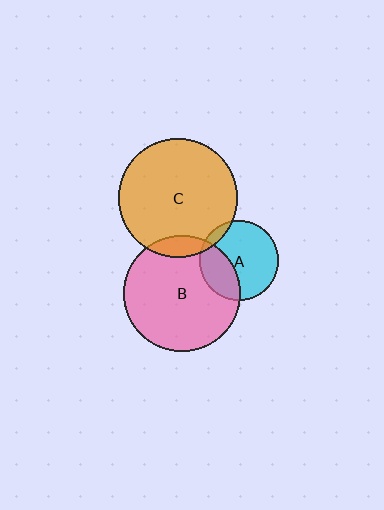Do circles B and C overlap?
Yes.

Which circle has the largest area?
Circle C (orange).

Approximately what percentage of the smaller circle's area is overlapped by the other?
Approximately 10%.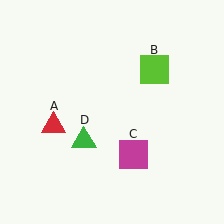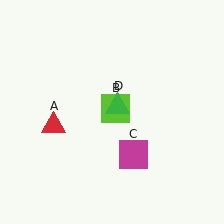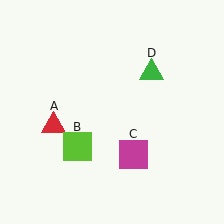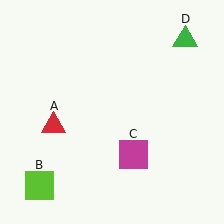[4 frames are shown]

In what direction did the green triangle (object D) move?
The green triangle (object D) moved up and to the right.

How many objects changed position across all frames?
2 objects changed position: lime square (object B), green triangle (object D).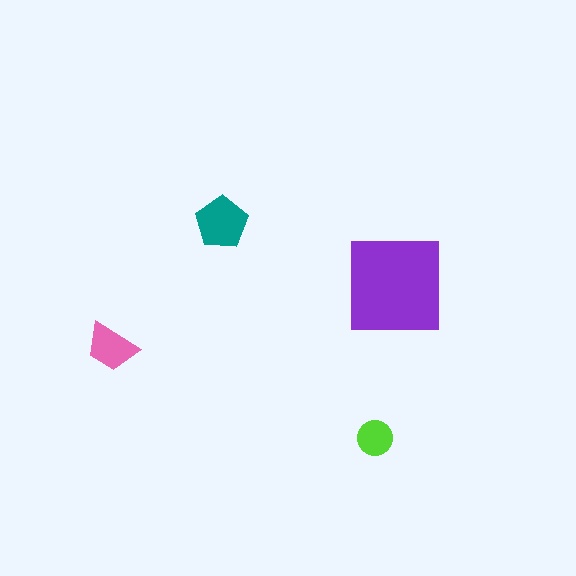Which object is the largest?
The purple square.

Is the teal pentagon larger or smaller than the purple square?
Smaller.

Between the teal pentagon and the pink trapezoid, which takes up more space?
The teal pentagon.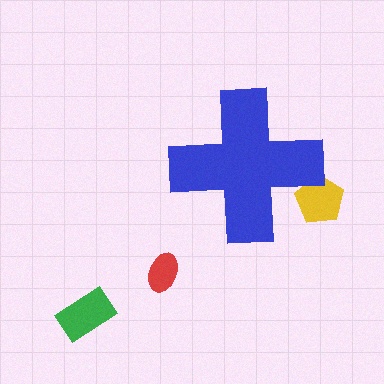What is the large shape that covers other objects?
A blue cross.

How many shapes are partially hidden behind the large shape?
1 shape is partially hidden.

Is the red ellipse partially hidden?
No, the red ellipse is fully visible.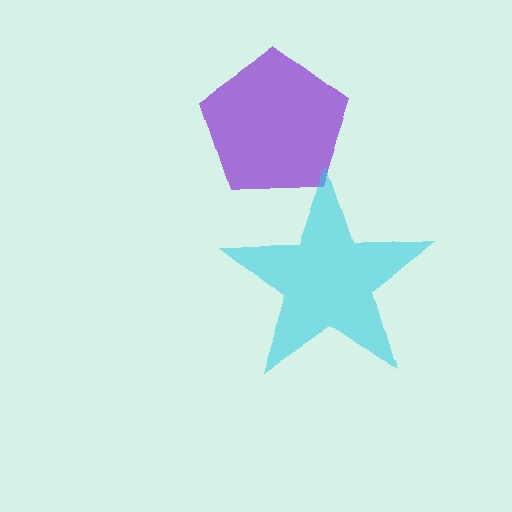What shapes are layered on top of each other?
The layered shapes are: a purple pentagon, a cyan star.